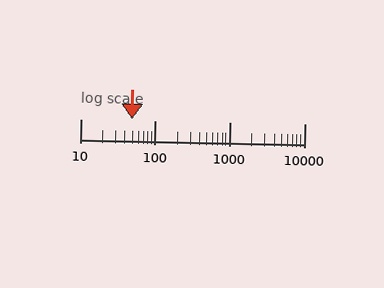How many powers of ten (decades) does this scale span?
The scale spans 3 decades, from 10 to 10000.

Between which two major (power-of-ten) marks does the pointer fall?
The pointer is between 10 and 100.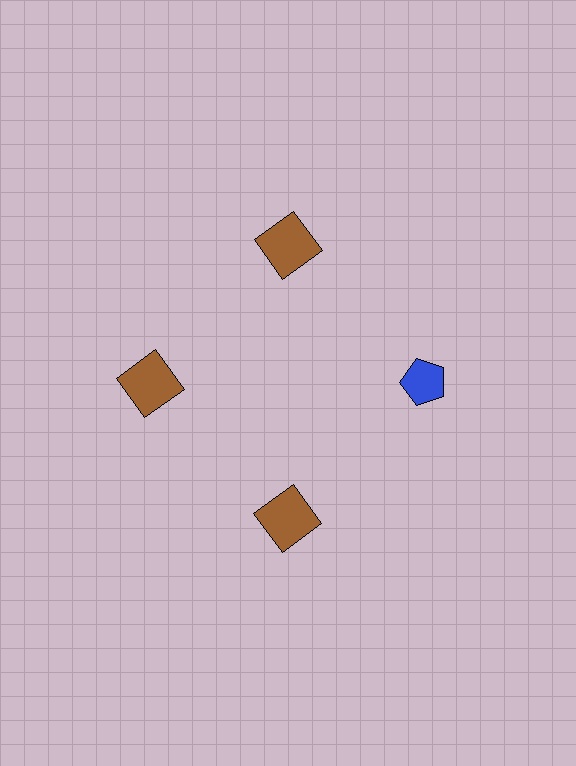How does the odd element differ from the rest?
It differs in both color (blue instead of brown) and shape (pentagon instead of square).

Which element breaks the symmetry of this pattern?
The blue pentagon at roughly the 3 o'clock position breaks the symmetry. All other shapes are brown squares.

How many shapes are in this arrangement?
There are 4 shapes arranged in a ring pattern.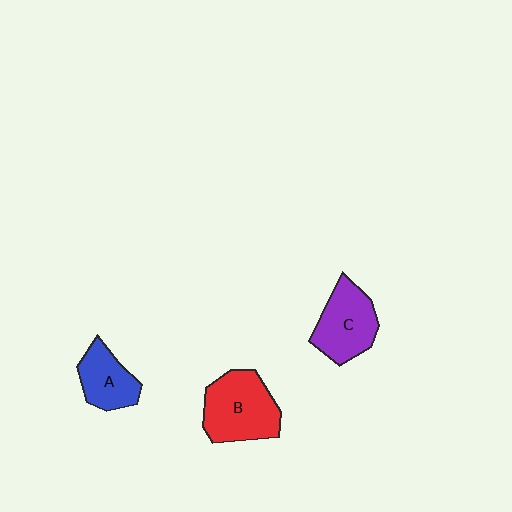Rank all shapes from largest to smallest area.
From largest to smallest: B (red), C (purple), A (blue).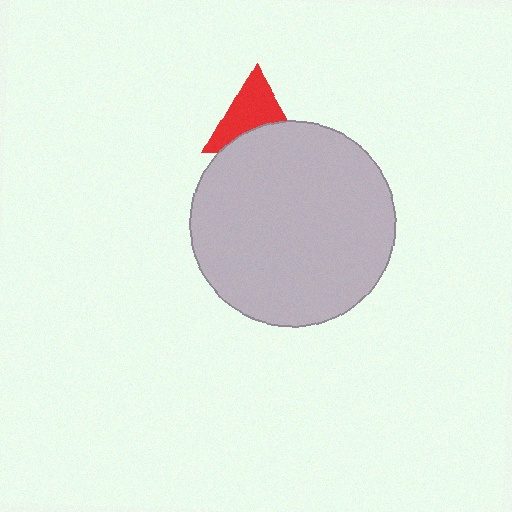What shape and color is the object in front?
The object in front is a light gray circle.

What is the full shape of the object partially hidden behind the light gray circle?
The partially hidden object is a red triangle.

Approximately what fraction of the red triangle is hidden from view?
Roughly 41% of the red triangle is hidden behind the light gray circle.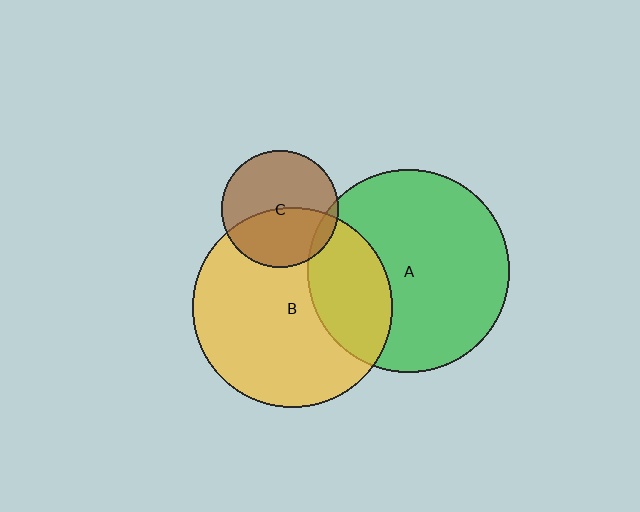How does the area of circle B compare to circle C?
Approximately 2.9 times.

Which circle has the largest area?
Circle A (green).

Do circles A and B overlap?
Yes.